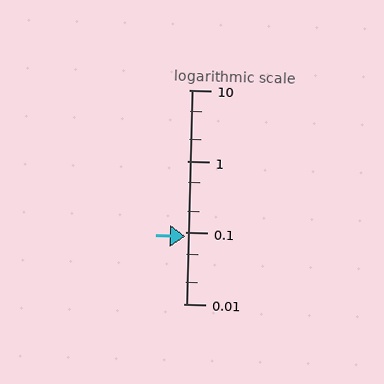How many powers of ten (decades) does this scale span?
The scale spans 3 decades, from 0.01 to 10.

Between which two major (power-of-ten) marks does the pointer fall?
The pointer is between 0.01 and 0.1.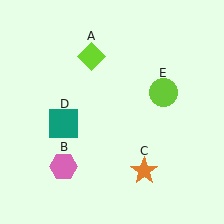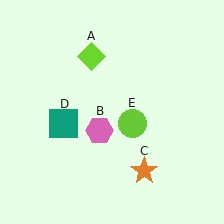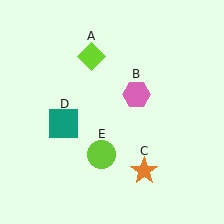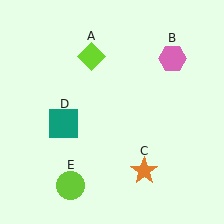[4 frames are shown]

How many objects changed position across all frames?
2 objects changed position: pink hexagon (object B), lime circle (object E).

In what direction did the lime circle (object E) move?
The lime circle (object E) moved down and to the left.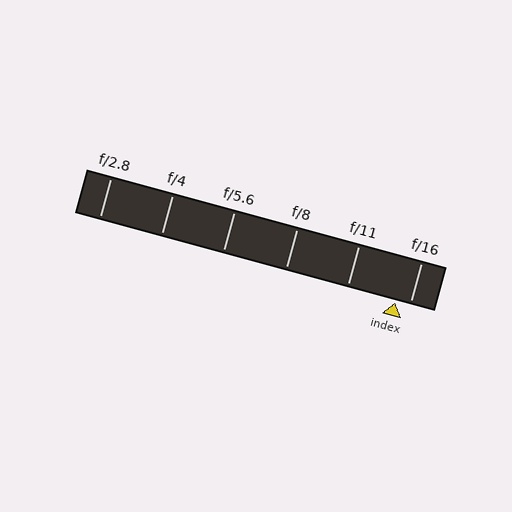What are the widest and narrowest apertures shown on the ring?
The widest aperture shown is f/2.8 and the narrowest is f/16.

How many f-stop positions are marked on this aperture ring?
There are 6 f-stop positions marked.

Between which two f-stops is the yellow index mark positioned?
The index mark is between f/11 and f/16.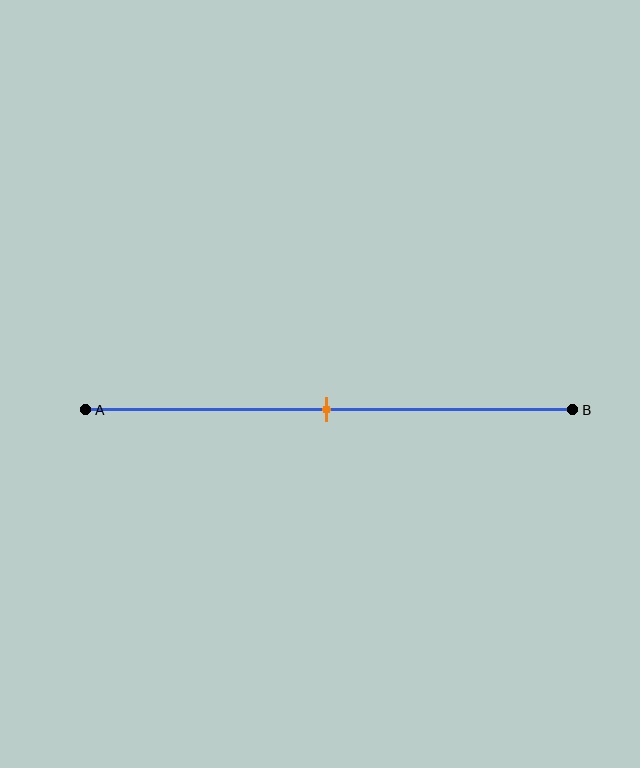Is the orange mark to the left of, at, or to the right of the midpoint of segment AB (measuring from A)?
The orange mark is approximately at the midpoint of segment AB.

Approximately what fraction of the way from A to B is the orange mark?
The orange mark is approximately 50% of the way from A to B.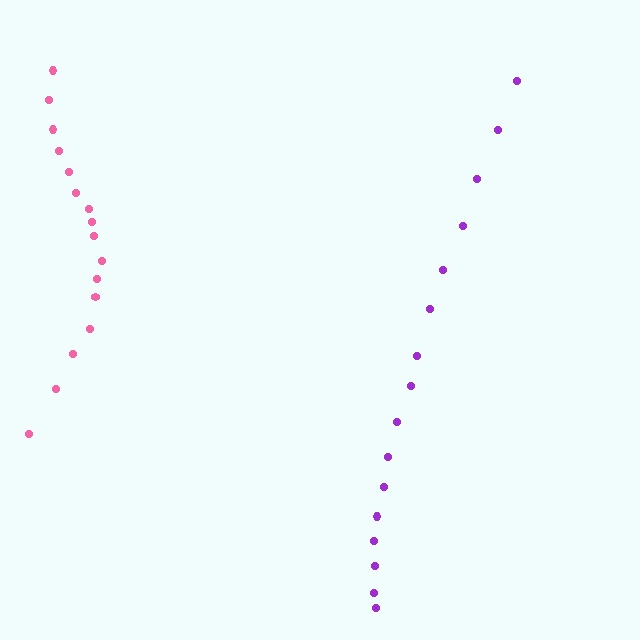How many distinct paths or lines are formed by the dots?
There are 2 distinct paths.